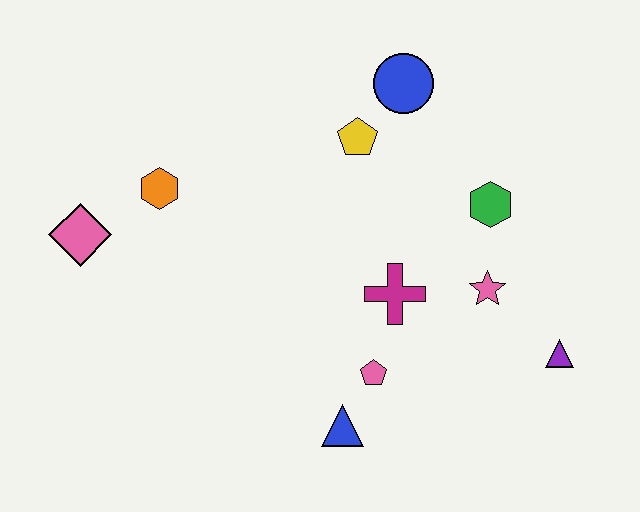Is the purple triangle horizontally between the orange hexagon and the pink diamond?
No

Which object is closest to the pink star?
The green hexagon is closest to the pink star.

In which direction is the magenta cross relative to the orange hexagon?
The magenta cross is to the right of the orange hexagon.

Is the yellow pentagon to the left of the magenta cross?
Yes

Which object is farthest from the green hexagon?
The pink diamond is farthest from the green hexagon.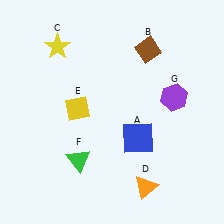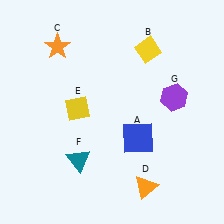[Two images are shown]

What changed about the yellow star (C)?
In Image 1, C is yellow. In Image 2, it changed to orange.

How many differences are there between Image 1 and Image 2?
There are 3 differences between the two images.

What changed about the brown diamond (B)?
In Image 1, B is brown. In Image 2, it changed to yellow.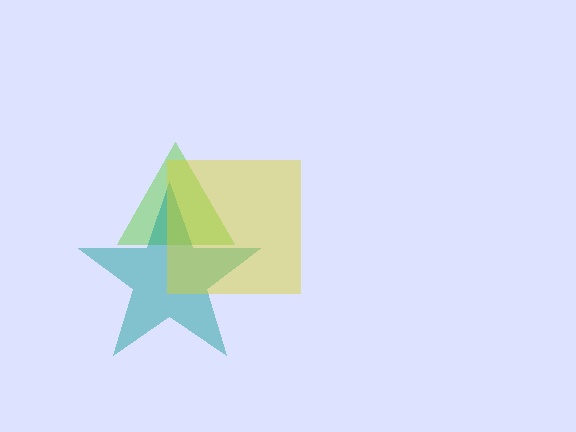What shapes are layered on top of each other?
The layered shapes are: a lime triangle, a teal star, a yellow square.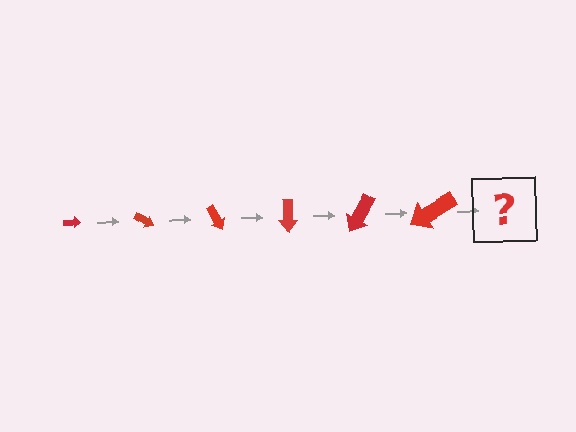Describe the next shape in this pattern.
It should be an arrow, larger than the previous one and rotated 180 degrees from the start.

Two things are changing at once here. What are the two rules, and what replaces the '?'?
The two rules are that the arrow grows larger each step and it rotates 30 degrees each step. The '?' should be an arrow, larger than the previous one and rotated 180 degrees from the start.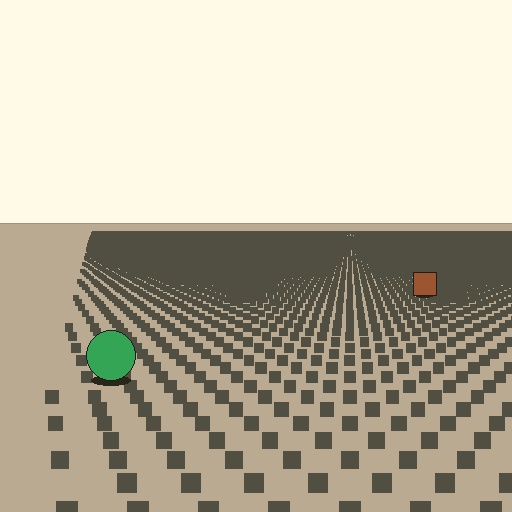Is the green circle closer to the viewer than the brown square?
Yes. The green circle is closer — you can tell from the texture gradient: the ground texture is coarser near it.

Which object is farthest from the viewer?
The brown square is farthest from the viewer. It appears smaller and the ground texture around it is denser.